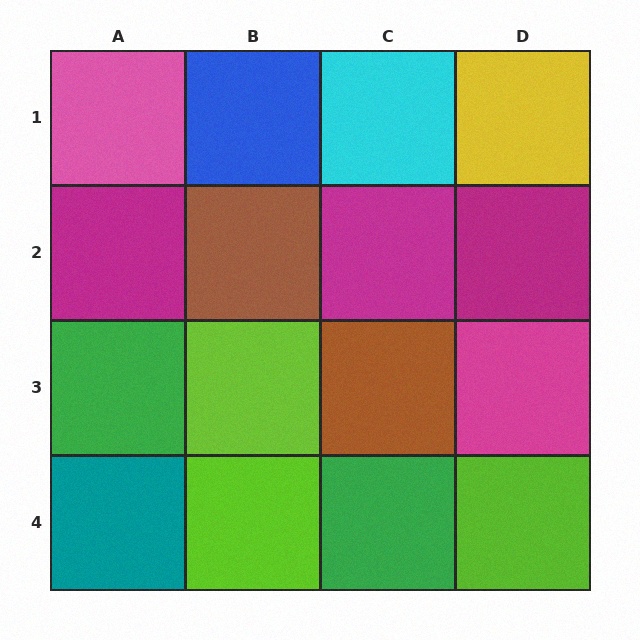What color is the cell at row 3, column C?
Brown.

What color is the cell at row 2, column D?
Magenta.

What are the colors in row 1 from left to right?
Pink, blue, cyan, yellow.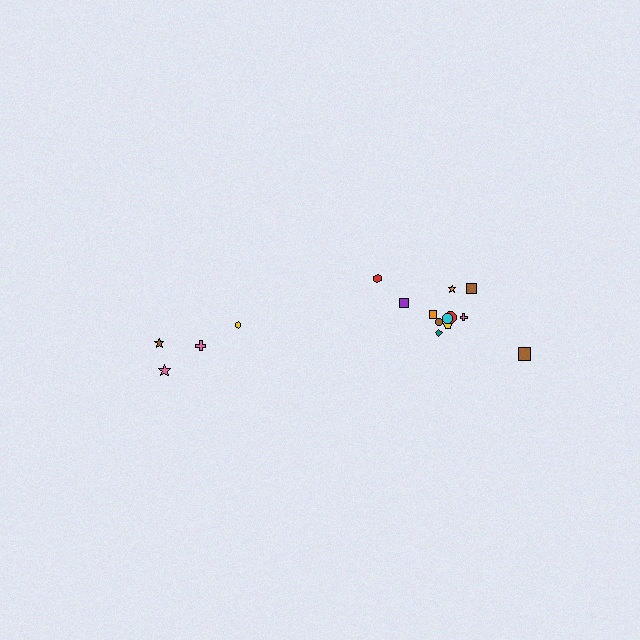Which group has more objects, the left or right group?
The right group.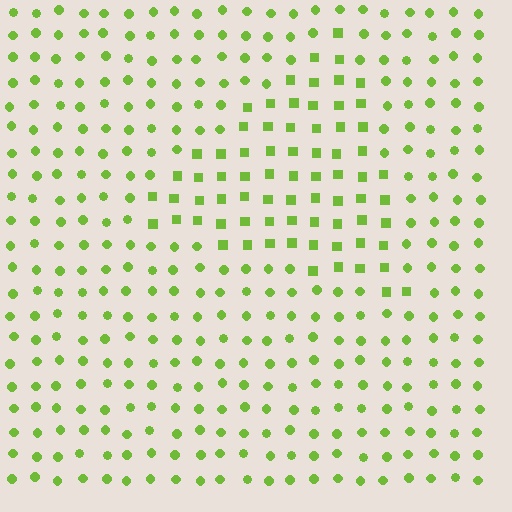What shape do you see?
I see a triangle.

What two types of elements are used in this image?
The image uses squares inside the triangle region and circles outside it.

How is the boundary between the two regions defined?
The boundary is defined by a change in element shape: squares inside vs. circles outside. All elements share the same color and spacing.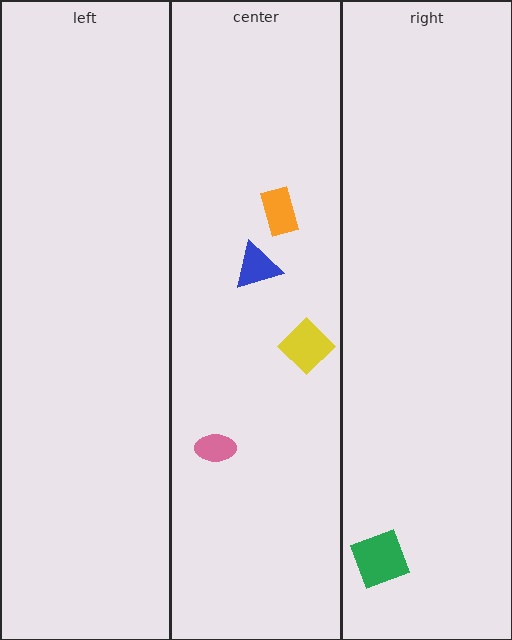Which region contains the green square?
The right region.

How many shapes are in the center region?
4.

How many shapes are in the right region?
1.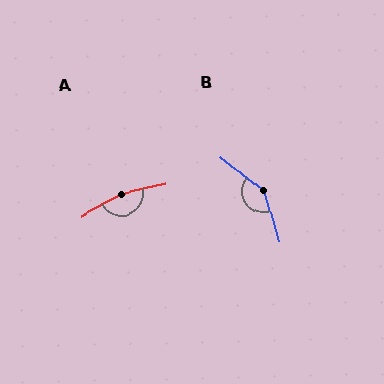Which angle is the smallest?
B, at approximately 144 degrees.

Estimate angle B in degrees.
Approximately 144 degrees.